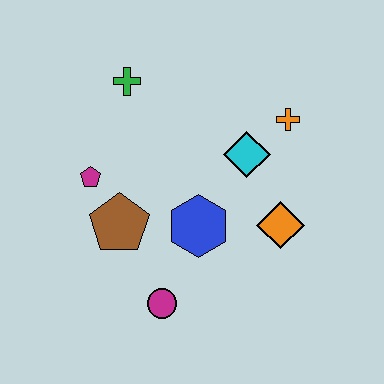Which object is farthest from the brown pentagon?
The orange cross is farthest from the brown pentagon.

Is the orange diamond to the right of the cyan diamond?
Yes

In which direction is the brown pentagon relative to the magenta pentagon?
The brown pentagon is below the magenta pentagon.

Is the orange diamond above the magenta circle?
Yes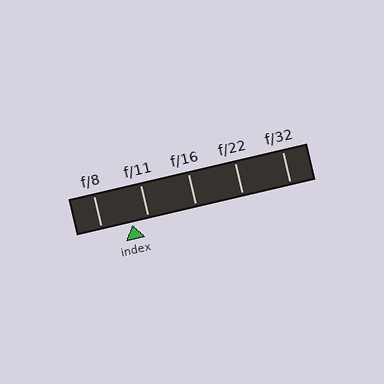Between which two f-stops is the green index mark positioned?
The index mark is between f/8 and f/11.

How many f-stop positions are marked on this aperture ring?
There are 5 f-stop positions marked.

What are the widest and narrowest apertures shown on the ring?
The widest aperture shown is f/8 and the narrowest is f/32.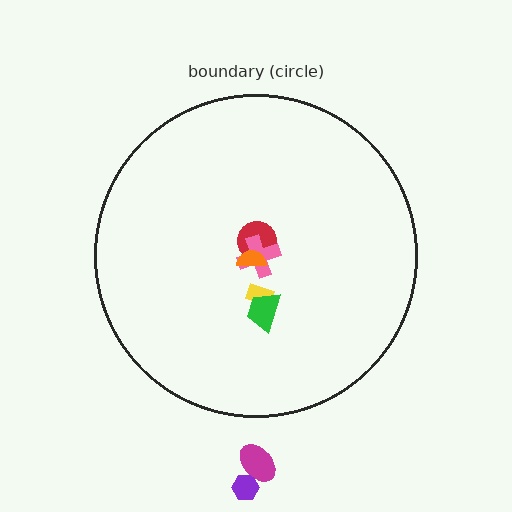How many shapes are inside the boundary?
5 inside, 2 outside.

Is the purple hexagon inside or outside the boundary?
Outside.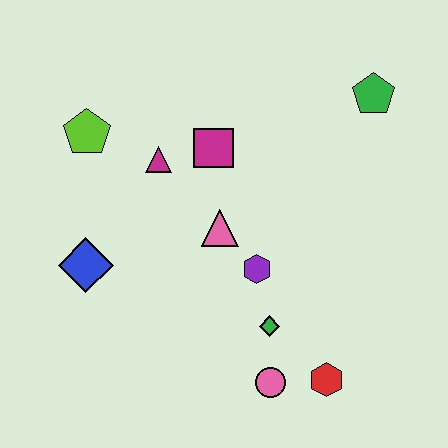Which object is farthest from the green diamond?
The lime pentagon is farthest from the green diamond.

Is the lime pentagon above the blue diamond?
Yes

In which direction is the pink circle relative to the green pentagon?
The pink circle is below the green pentagon.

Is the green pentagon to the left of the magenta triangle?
No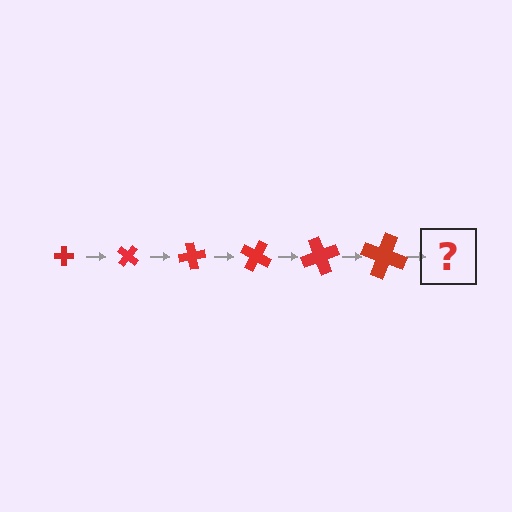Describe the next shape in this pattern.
It should be a cross, larger than the previous one and rotated 240 degrees from the start.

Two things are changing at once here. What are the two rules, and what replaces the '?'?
The two rules are that the cross grows larger each step and it rotates 40 degrees each step. The '?' should be a cross, larger than the previous one and rotated 240 degrees from the start.